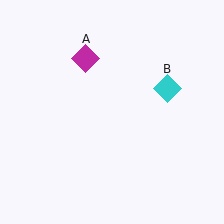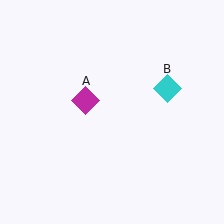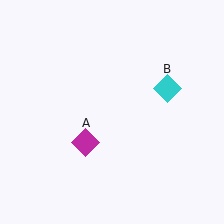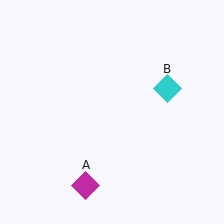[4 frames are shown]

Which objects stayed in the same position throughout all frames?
Cyan diamond (object B) remained stationary.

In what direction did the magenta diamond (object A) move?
The magenta diamond (object A) moved down.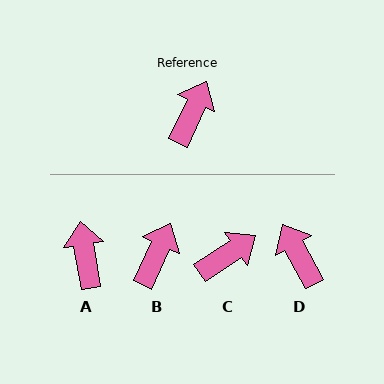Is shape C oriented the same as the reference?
No, it is off by about 32 degrees.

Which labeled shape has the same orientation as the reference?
B.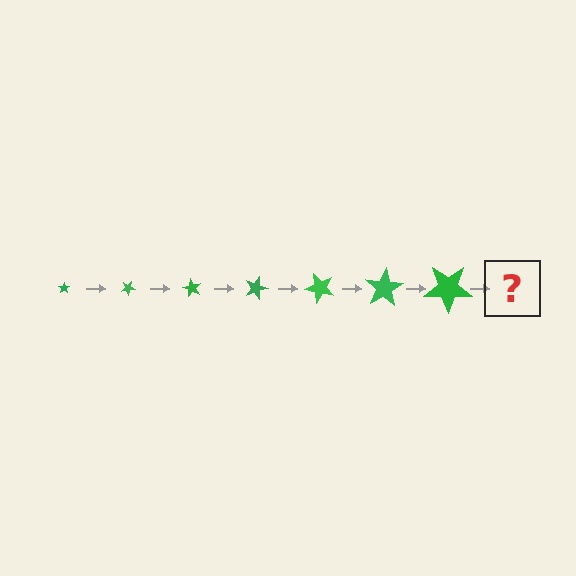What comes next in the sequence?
The next element should be a star, larger than the previous one and rotated 210 degrees from the start.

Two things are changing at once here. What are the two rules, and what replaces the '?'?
The two rules are that the star grows larger each step and it rotates 30 degrees each step. The '?' should be a star, larger than the previous one and rotated 210 degrees from the start.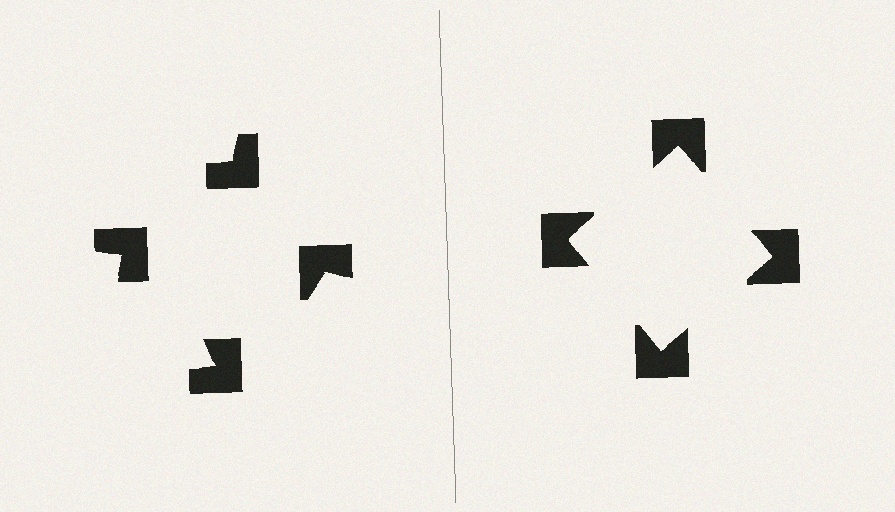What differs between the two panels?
The notched squares are positioned identically on both sides; only the wedge orientations differ. On the right they align to a square; on the left they are misaligned.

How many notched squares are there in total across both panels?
8 — 4 on each side.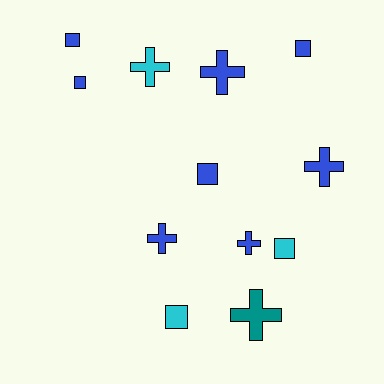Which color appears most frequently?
Blue, with 8 objects.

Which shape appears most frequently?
Cross, with 6 objects.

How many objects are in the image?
There are 12 objects.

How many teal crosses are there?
There is 1 teal cross.